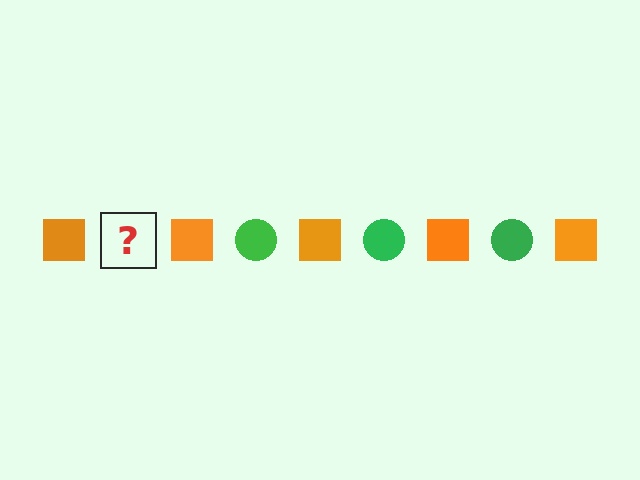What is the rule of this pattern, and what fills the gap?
The rule is that the pattern alternates between orange square and green circle. The gap should be filled with a green circle.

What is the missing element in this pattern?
The missing element is a green circle.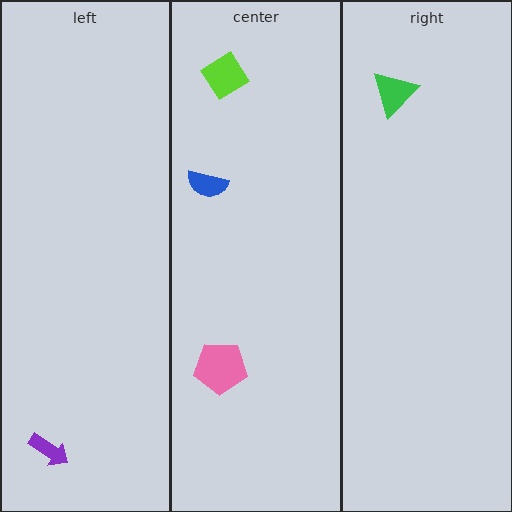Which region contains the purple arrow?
The left region.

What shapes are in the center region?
The blue semicircle, the pink pentagon, the lime diamond.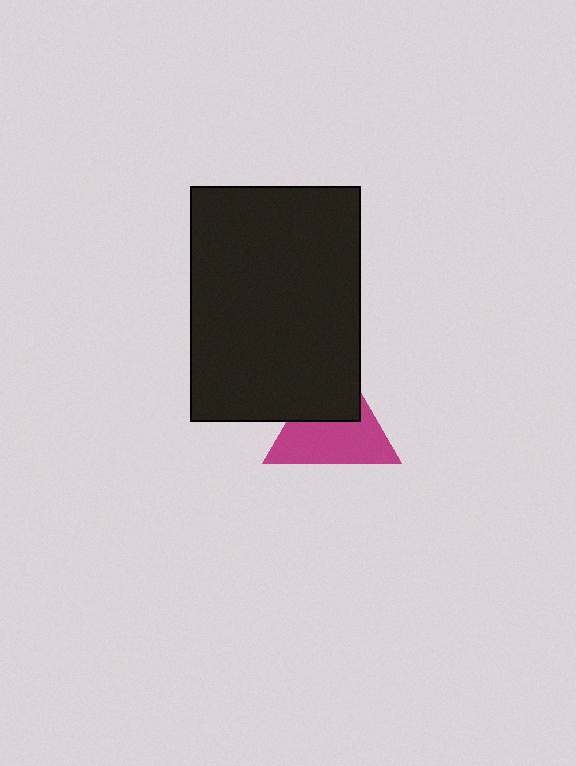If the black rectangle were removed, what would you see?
You would see the complete magenta triangle.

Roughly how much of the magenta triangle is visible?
About half of it is visible (roughly 60%).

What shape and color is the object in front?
The object in front is a black rectangle.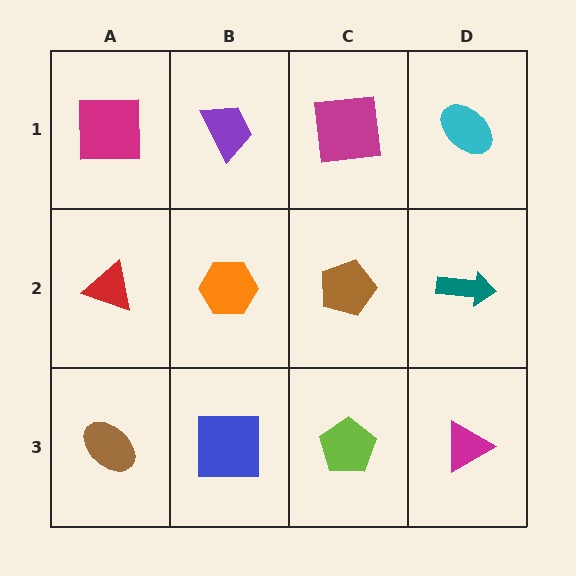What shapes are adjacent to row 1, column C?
A brown pentagon (row 2, column C), a purple trapezoid (row 1, column B), a cyan ellipse (row 1, column D).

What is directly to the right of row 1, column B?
A magenta square.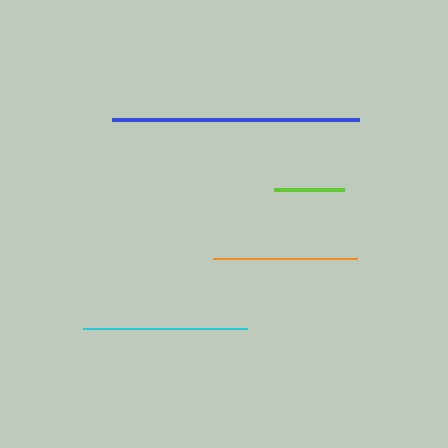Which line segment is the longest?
The blue line is the longest at approximately 247 pixels.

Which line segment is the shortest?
The lime line is the shortest at approximately 70 pixels.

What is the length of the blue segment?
The blue segment is approximately 247 pixels long.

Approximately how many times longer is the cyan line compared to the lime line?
The cyan line is approximately 2.4 times the length of the lime line.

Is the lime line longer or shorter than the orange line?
The orange line is longer than the lime line.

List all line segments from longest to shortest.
From longest to shortest: blue, cyan, orange, lime.